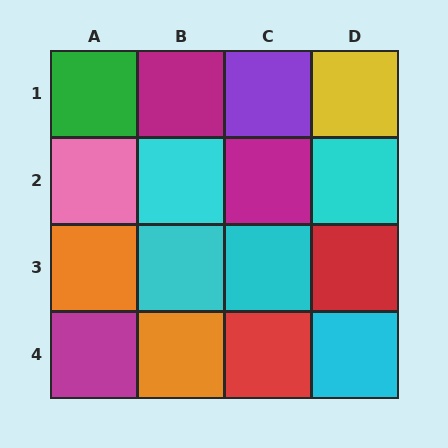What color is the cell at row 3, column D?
Red.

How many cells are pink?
1 cell is pink.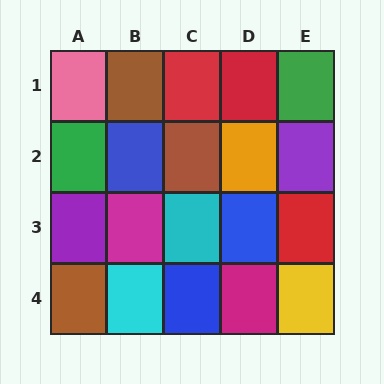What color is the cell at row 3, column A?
Purple.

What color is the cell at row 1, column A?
Pink.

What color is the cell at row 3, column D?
Blue.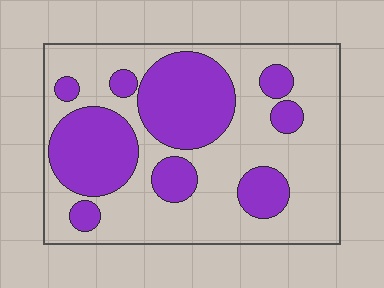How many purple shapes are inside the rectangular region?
9.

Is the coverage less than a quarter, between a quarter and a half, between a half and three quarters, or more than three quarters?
Between a quarter and a half.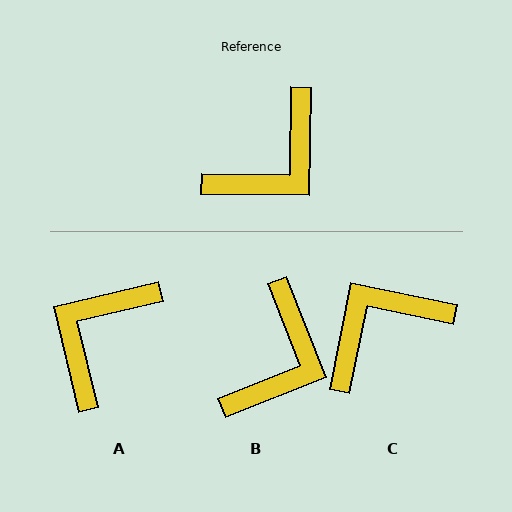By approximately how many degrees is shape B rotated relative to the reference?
Approximately 22 degrees counter-clockwise.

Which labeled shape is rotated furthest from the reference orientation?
C, about 169 degrees away.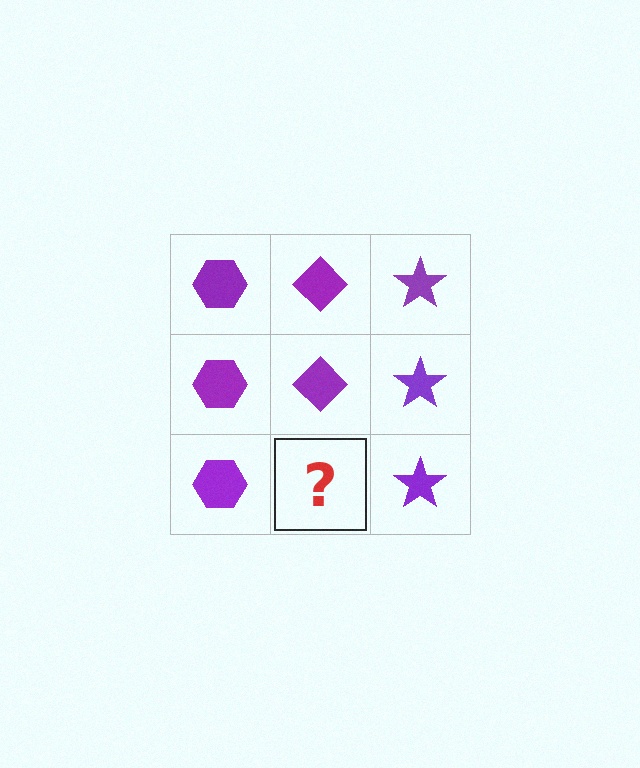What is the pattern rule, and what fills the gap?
The rule is that each column has a consistent shape. The gap should be filled with a purple diamond.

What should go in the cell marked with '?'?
The missing cell should contain a purple diamond.